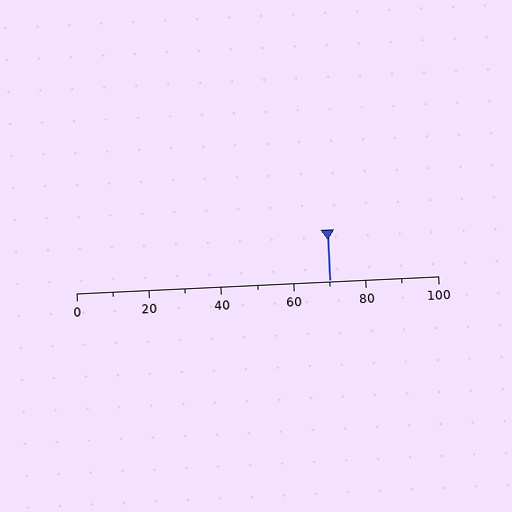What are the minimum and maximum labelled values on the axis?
The axis runs from 0 to 100.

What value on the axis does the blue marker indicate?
The marker indicates approximately 70.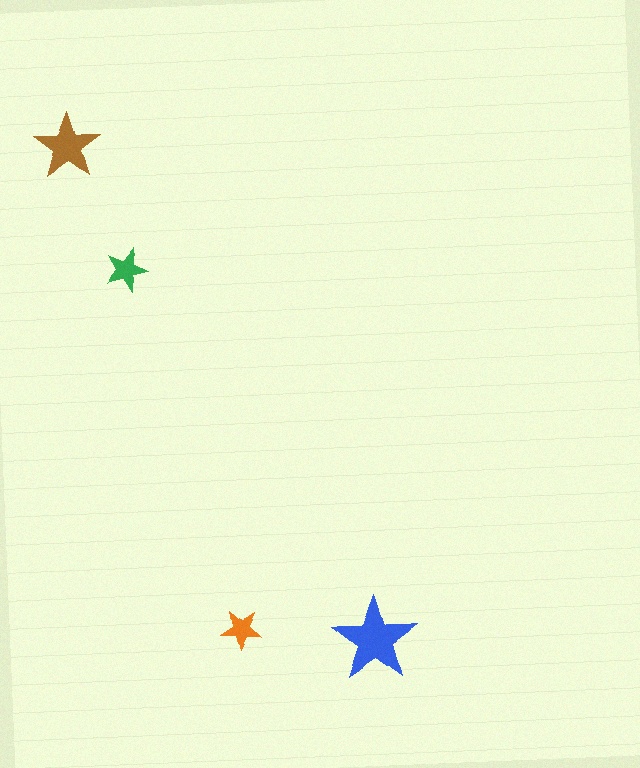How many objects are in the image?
There are 4 objects in the image.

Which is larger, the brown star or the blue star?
The blue one.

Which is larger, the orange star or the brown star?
The brown one.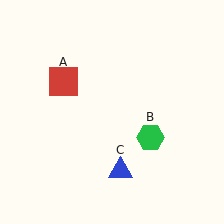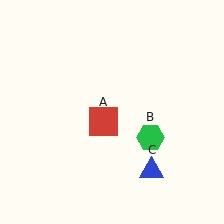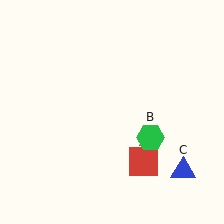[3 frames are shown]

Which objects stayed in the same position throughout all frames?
Green hexagon (object B) remained stationary.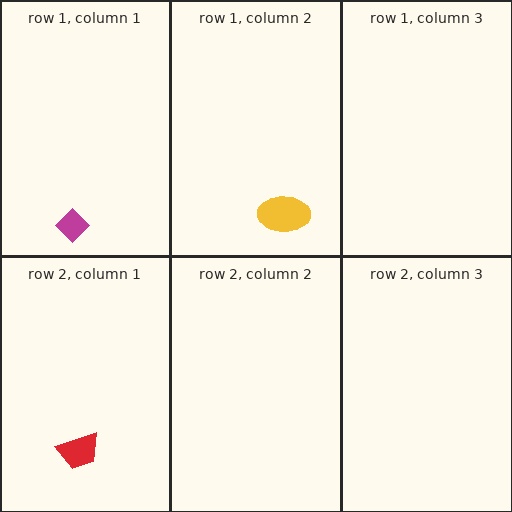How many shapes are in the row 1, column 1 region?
1.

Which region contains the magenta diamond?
The row 1, column 1 region.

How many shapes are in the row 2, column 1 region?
1.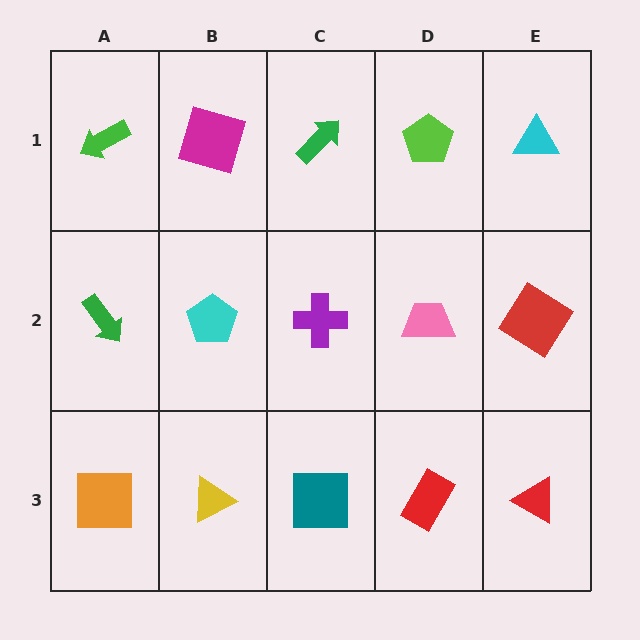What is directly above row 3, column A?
A green arrow.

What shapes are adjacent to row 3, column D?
A pink trapezoid (row 2, column D), a teal square (row 3, column C), a red triangle (row 3, column E).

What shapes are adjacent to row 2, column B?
A magenta square (row 1, column B), a yellow triangle (row 3, column B), a green arrow (row 2, column A), a purple cross (row 2, column C).